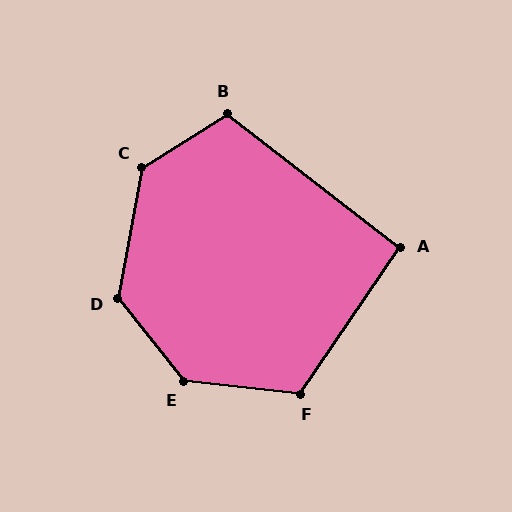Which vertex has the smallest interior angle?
A, at approximately 93 degrees.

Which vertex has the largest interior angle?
E, at approximately 135 degrees.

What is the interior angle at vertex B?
Approximately 111 degrees (obtuse).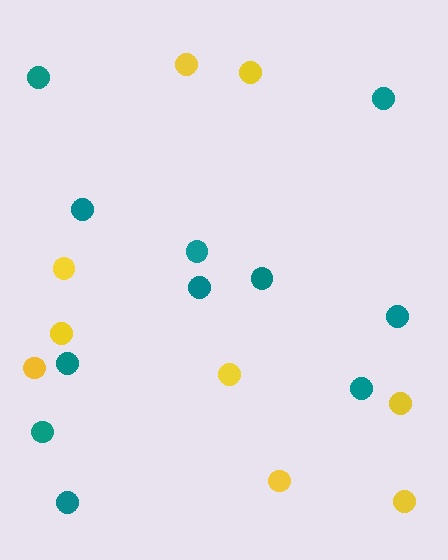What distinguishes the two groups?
There are 2 groups: one group of yellow circles (9) and one group of teal circles (11).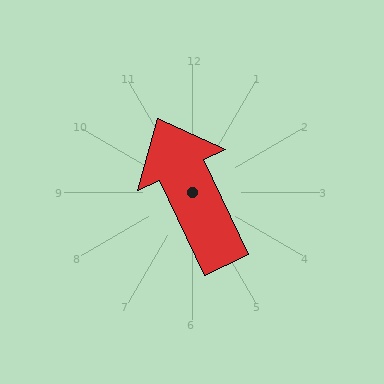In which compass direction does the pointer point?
Northwest.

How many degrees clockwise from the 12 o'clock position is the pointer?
Approximately 335 degrees.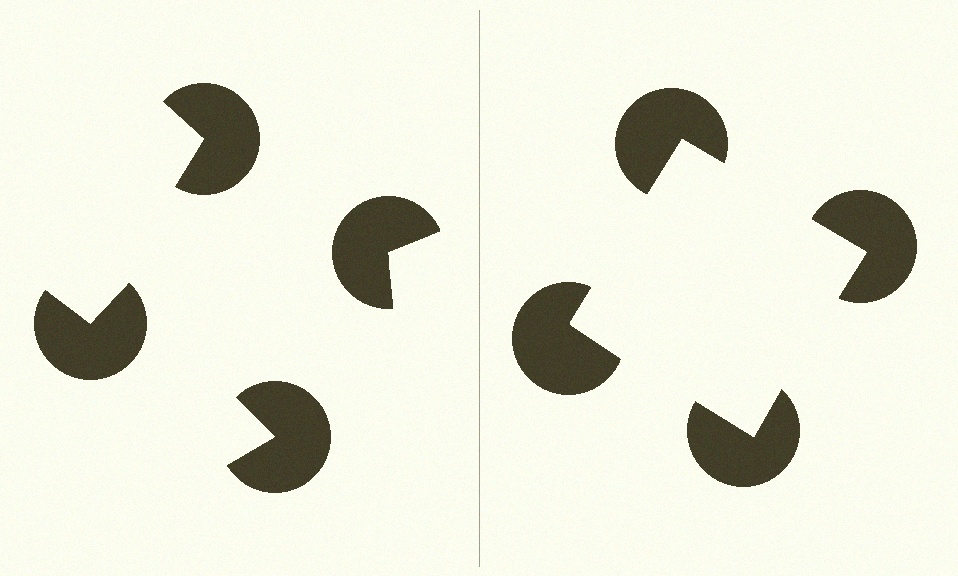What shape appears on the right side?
An illusory square.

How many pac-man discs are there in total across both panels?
8 — 4 on each side.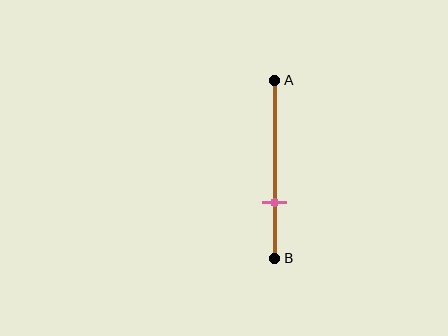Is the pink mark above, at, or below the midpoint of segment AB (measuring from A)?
The pink mark is below the midpoint of segment AB.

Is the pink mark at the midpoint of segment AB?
No, the mark is at about 70% from A, not at the 50% midpoint.